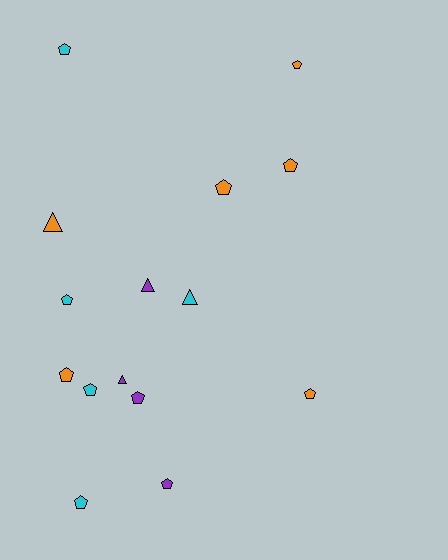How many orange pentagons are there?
There are 5 orange pentagons.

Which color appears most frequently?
Orange, with 6 objects.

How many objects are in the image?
There are 15 objects.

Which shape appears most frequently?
Pentagon, with 11 objects.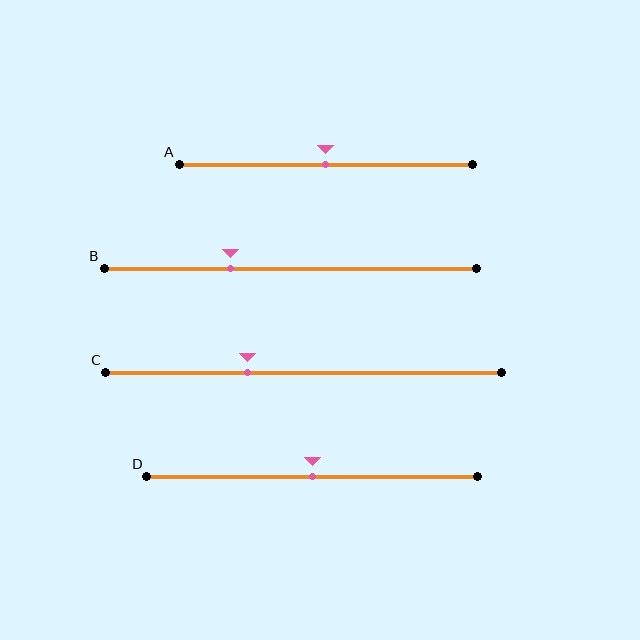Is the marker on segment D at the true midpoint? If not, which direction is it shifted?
Yes, the marker on segment D is at the true midpoint.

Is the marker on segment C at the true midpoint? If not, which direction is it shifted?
No, the marker on segment C is shifted to the left by about 14% of the segment length.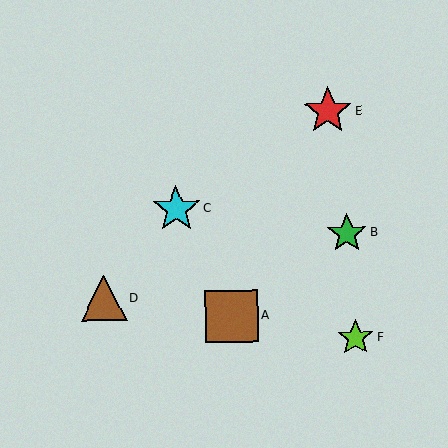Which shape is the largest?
The brown square (labeled A) is the largest.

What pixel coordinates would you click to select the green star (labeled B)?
Click at (347, 233) to select the green star B.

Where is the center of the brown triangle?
The center of the brown triangle is at (104, 298).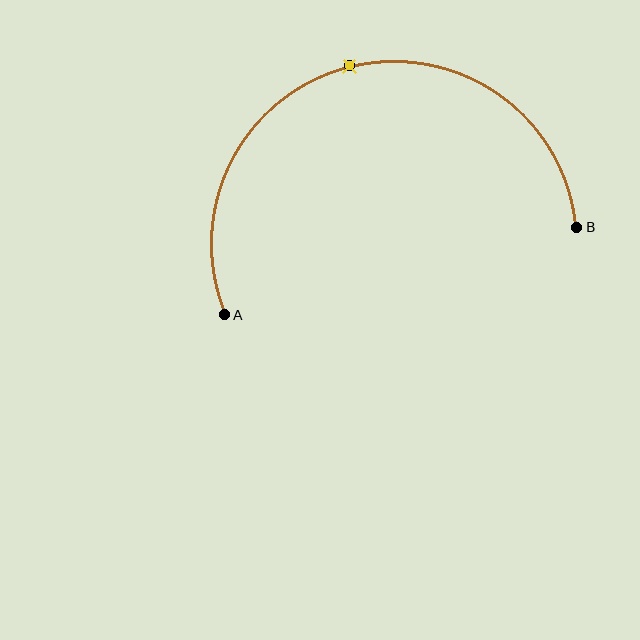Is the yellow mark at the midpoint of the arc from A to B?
Yes. The yellow mark lies on the arc at equal arc-length from both A and B — it is the arc midpoint.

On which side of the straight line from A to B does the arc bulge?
The arc bulges above the straight line connecting A and B.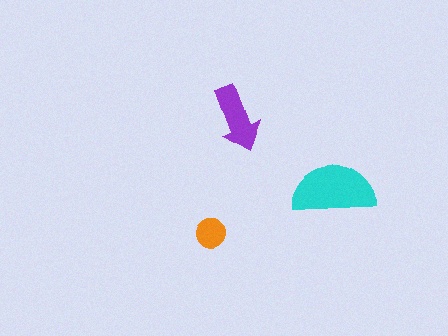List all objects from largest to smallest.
The cyan semicircle, the purple arrow, the orange circle.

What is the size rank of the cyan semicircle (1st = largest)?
1st.